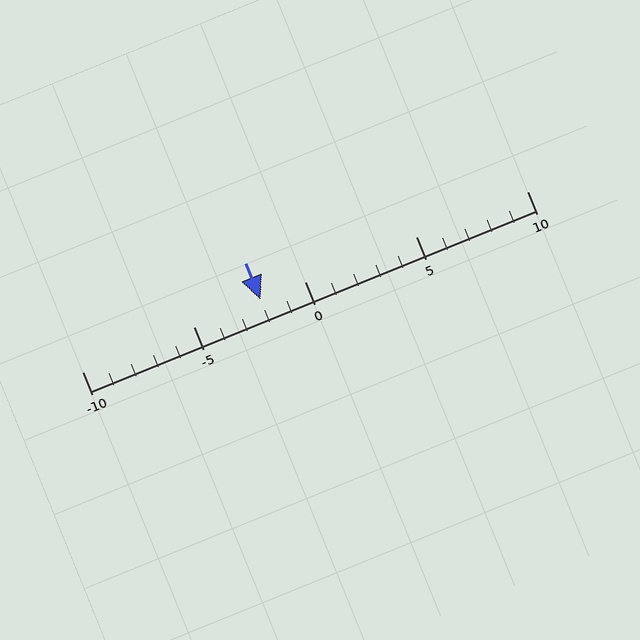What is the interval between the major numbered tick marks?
The major tick marks are spaced 5 units apart.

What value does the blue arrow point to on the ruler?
The blue arrow points to approximately -2.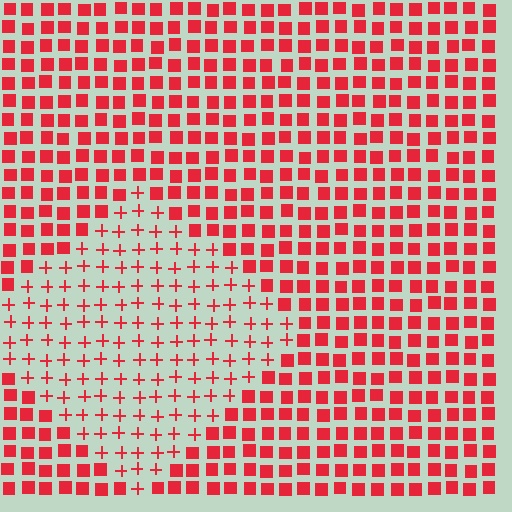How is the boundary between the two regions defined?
The boundary is defined by a change in element shape: plus signs inside vs. squares outside. All elements share the same color and spacing.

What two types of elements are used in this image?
The image uses plus signs inside the diamond region and squares outside it.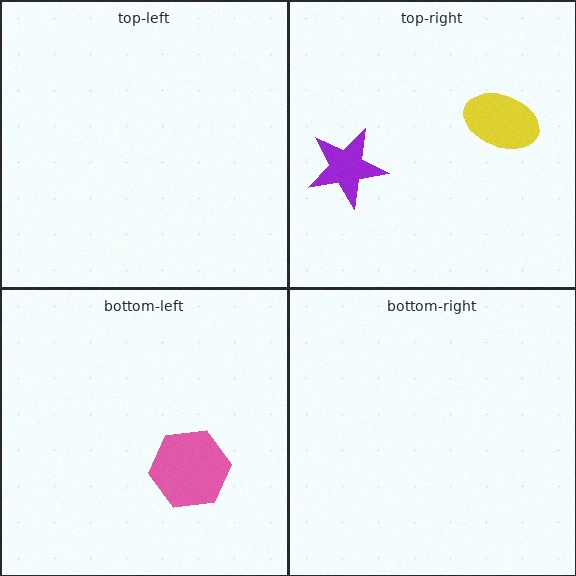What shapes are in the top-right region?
The yellow ellipse, the purple star.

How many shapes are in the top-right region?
2.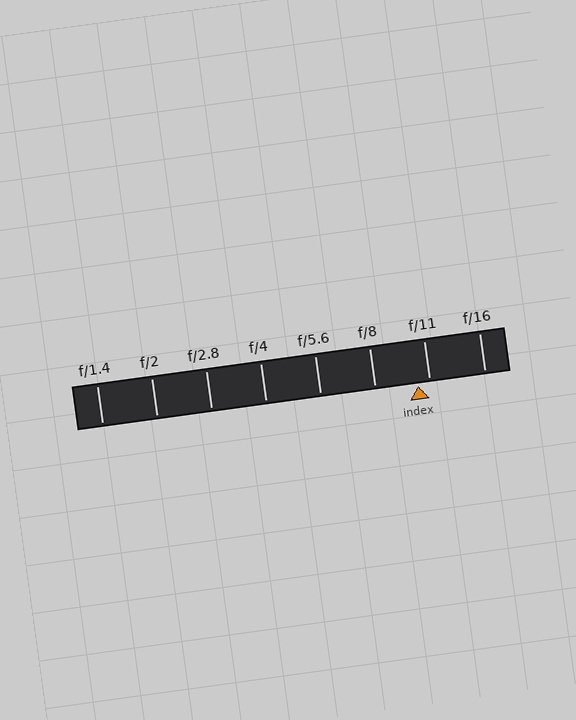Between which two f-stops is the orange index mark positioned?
The index mark is between f/8 and f/11.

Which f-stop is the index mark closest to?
The index mark is closest to f/11.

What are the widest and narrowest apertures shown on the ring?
The widest aperture shown is f/1.4 and the narrowest is f/16.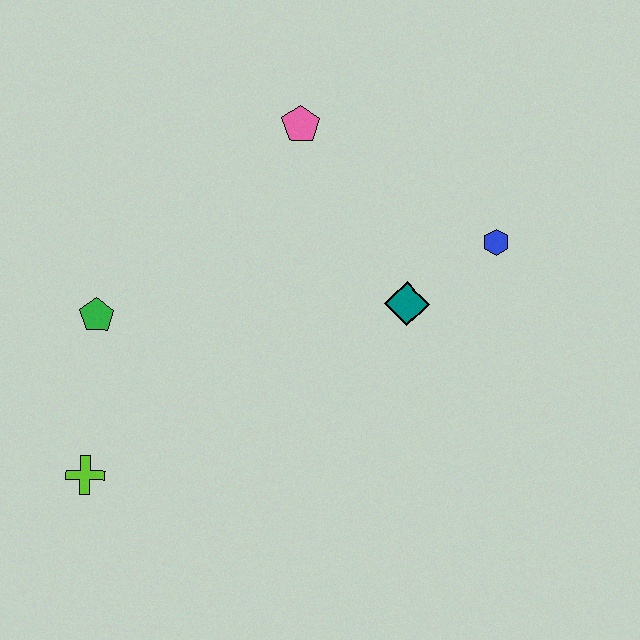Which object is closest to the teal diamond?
The blue hexagon is closest to the teal diamond.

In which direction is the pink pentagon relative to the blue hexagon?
The pink pentagon is to the left of the blue hexagon.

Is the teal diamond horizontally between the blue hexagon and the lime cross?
Yes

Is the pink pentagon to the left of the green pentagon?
No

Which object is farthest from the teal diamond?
The lime cross is farthest from the teal diamond.